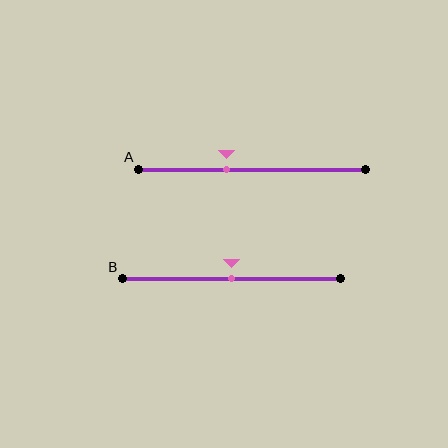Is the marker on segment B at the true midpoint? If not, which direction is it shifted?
Yes, the marker on segment B is at the true midpoint.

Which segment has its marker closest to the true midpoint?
Segment B has its marker closest to the true midpoint.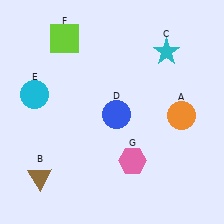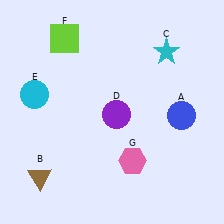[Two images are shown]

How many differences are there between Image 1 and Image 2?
There are 2 differences between the two images.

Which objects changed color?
A changed from orange to blue. D changed from blue to purple.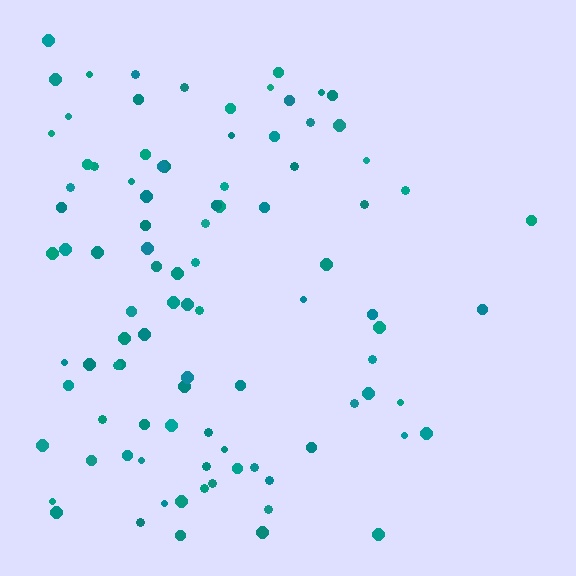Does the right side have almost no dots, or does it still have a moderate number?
Still a moderate number, just noticeably fewer than the left.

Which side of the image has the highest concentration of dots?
The left.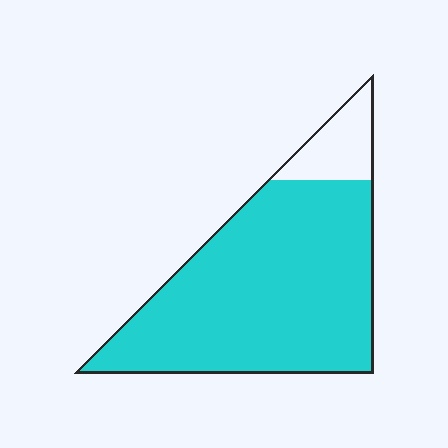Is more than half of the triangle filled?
Yes.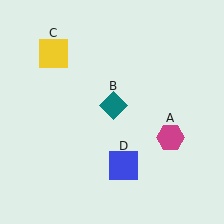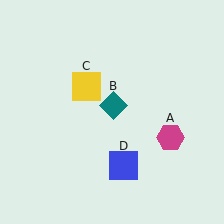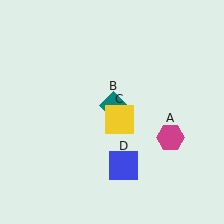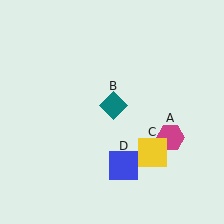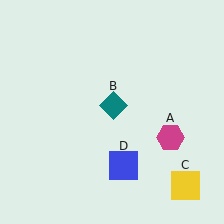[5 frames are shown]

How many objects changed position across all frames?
1 object changed position: yellow square (object C).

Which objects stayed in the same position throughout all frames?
Magenta hexagon (object A) and teal diamond (object B) and blue square (object D) remained stationary.